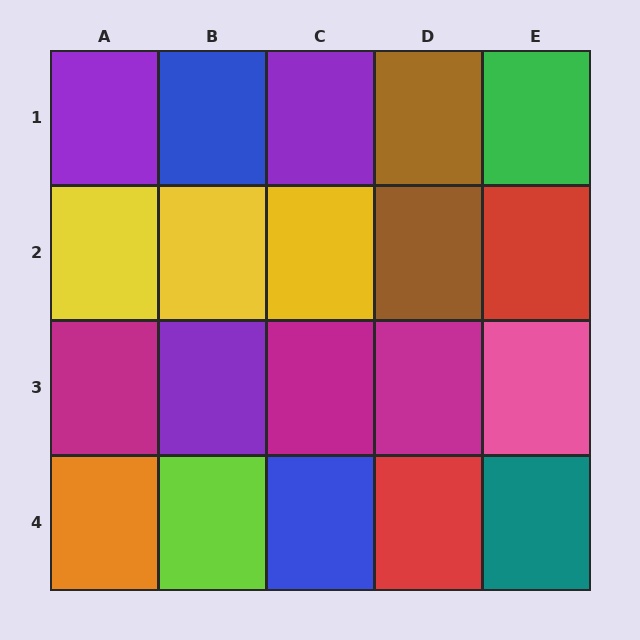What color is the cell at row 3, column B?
Purple.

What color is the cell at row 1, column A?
Purple.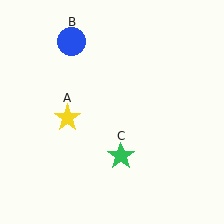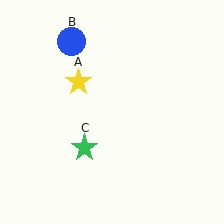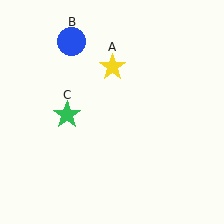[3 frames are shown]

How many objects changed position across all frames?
2 objects changed position: yellow star (object A), green star (object C).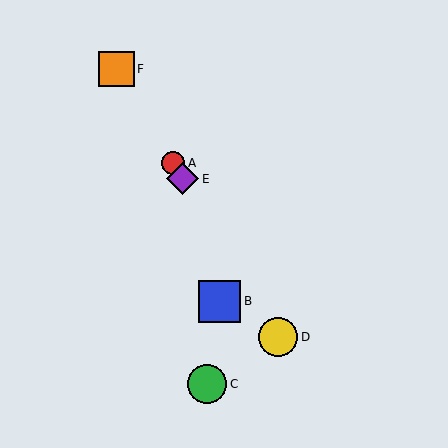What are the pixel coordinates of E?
Object E is at (183, 179).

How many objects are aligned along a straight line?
4 objects (A, D, E, F) are aligned along a straight line.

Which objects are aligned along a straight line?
Objects A, D, E, F are aligned along a straight line.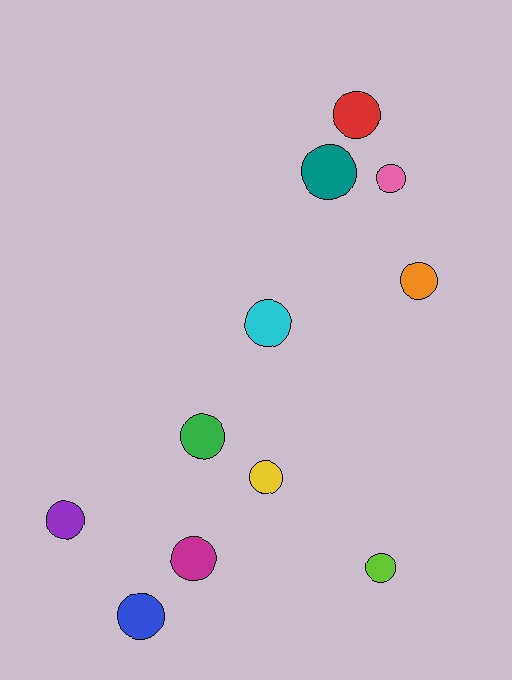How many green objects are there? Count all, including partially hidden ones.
There is 1 green object.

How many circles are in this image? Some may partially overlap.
There are 11 circles.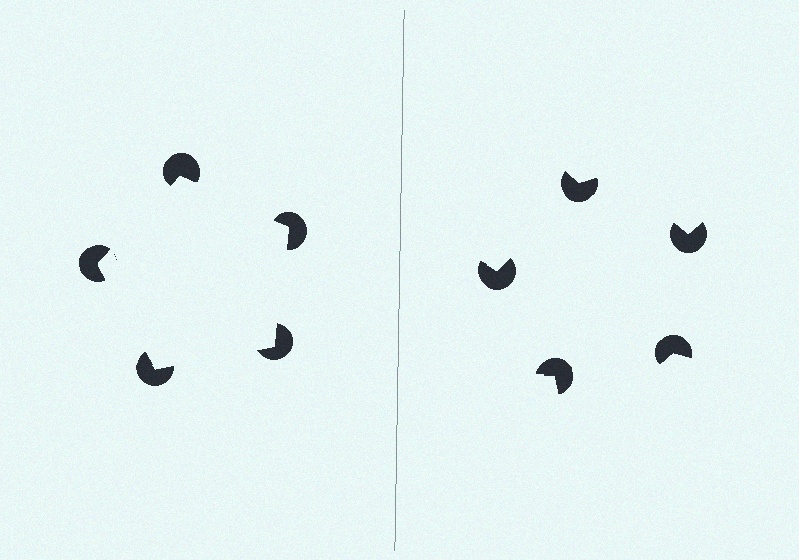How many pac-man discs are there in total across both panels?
10 — 5 on each side.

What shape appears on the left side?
An illusory pentagon.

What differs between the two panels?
The pac-man discs are positioned identically on both sides; only the wedge orientations differ. On the left they align to a pentagon; on the right they are misaligned.